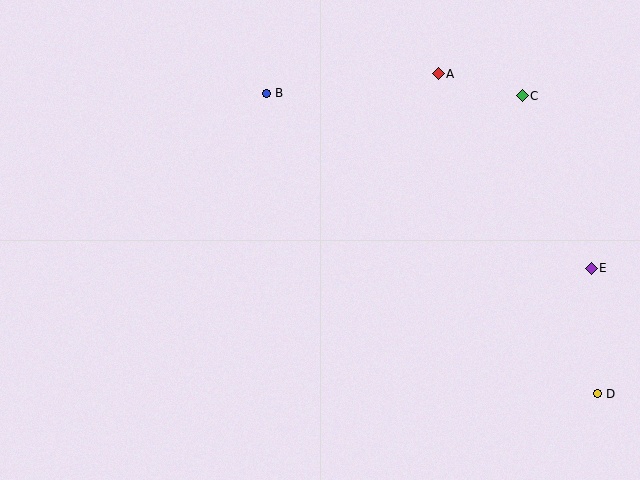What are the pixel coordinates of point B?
Point B is at (267, 93).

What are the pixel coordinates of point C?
Point C is at (522, 96).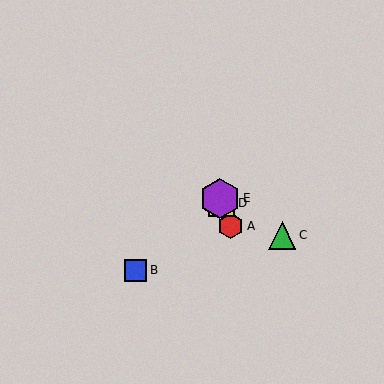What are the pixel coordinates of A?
Object A is at (231, 226).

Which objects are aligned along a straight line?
Objects A, D, E are aligned along a straight line.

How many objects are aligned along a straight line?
3 objects (A, D, E) are aligned along a straight line.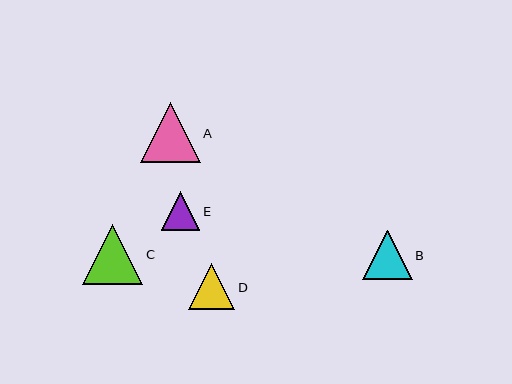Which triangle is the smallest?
Triangle E is the smallest with a size of approximately 38 pixels.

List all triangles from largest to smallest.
From largest to smallest: C, A, B, D, E.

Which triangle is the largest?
Triangle C is the largest with a size of approximately 60 pixels.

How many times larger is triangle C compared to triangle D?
Triangle C is approximately 1.3 times the size of triangle D.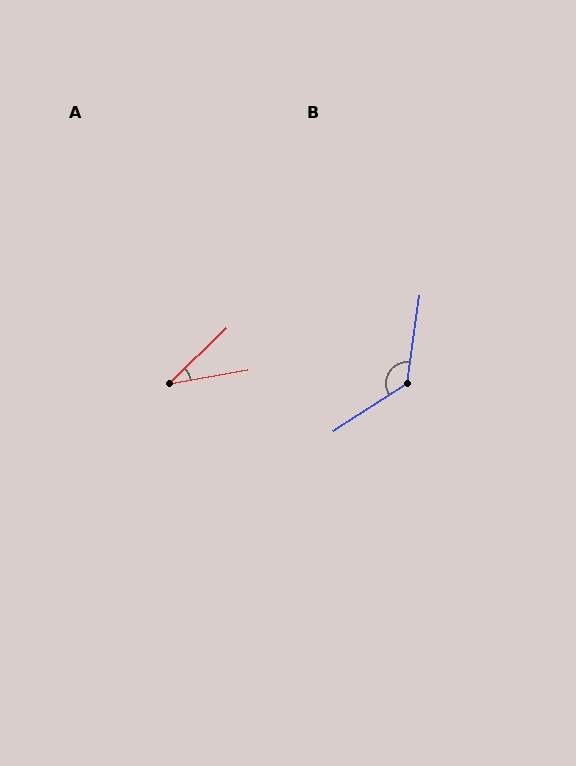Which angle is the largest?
B, at approximately 131 degrees.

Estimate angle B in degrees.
Approximately 131 degrees.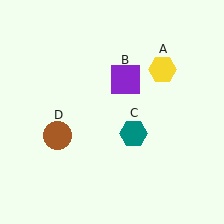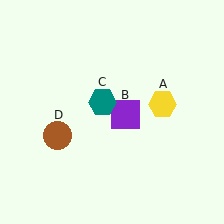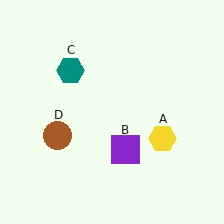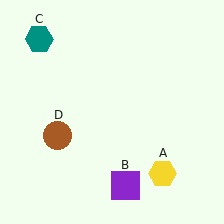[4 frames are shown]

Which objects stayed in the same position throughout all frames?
Brown circle (object D) remained stationary.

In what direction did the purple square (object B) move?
The purple square (object B) moved down.